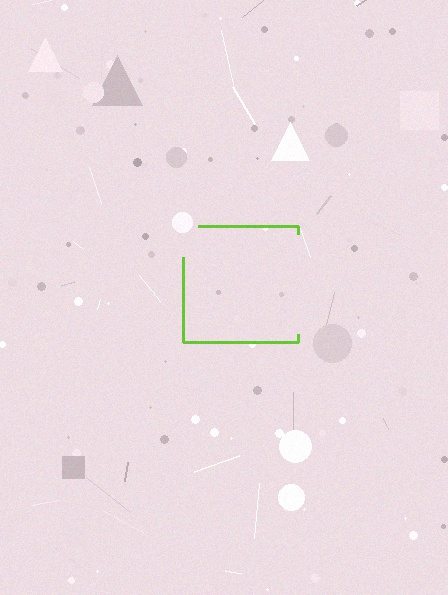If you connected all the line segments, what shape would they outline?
They would outline a square.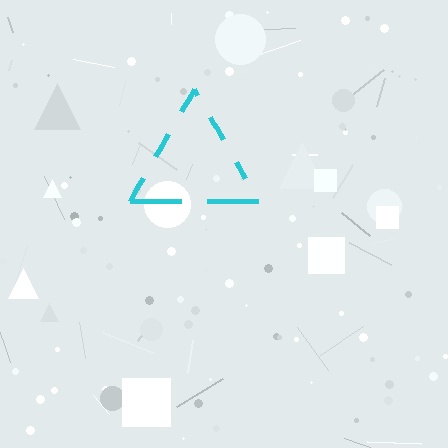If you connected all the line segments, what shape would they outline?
They would outline a triangle.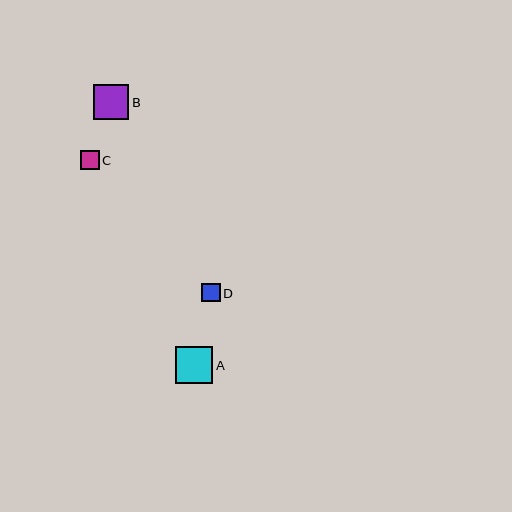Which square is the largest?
Square A is the largest with a size of approximately 37 pixels.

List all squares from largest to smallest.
From largest to smallest: A, B, C, D.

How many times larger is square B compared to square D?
Square B is approximately 1.9 times the size of square D.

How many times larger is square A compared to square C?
Square A is approximately 2.0 times the size of square C.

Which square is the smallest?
Square D is the smallest with a size of approximately 19 pixels.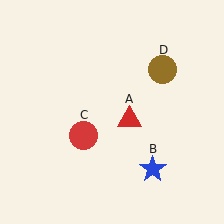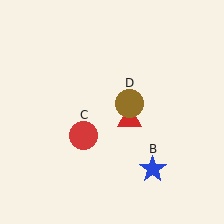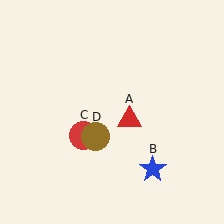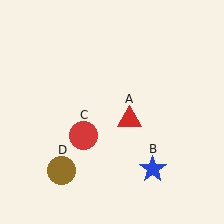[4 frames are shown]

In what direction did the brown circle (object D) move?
The brown circle (object D) moved down and to the left.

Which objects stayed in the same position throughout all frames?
Red triangle (object A) and blue star (object B) and red circle (object C) remained stationary.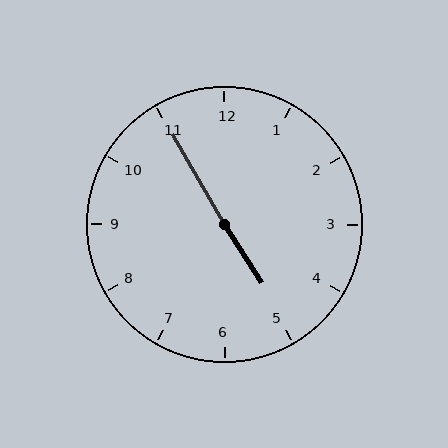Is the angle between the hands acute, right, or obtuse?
It is obtuse.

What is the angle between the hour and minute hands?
Approximately 178 degrees.